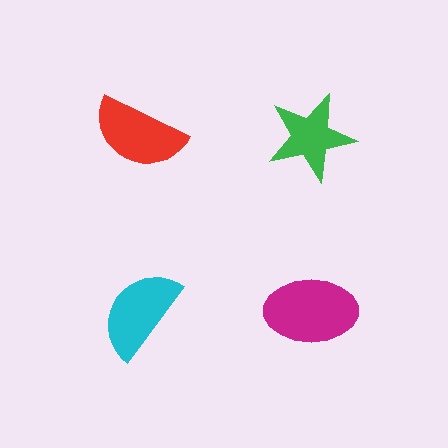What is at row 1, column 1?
A red semicircle.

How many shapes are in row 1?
2 shapes.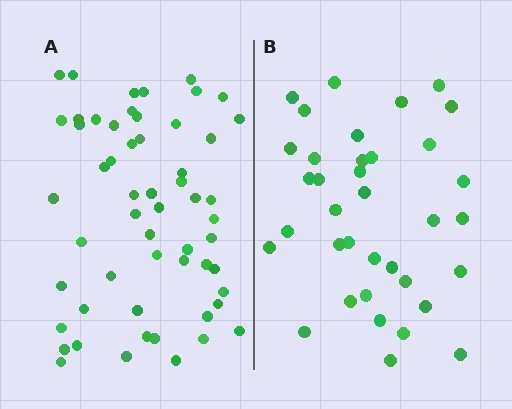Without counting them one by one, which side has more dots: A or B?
Region A (the left region) has more dots.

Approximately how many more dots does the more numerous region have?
Region A has approximately 20 more dots than region B.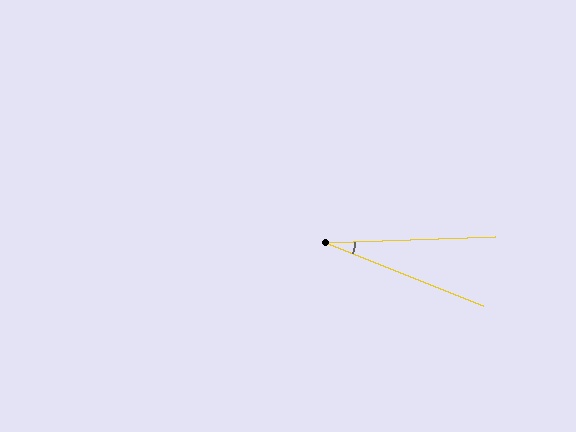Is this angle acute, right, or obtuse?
It is acute.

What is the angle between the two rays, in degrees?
Approximately 24 degrees.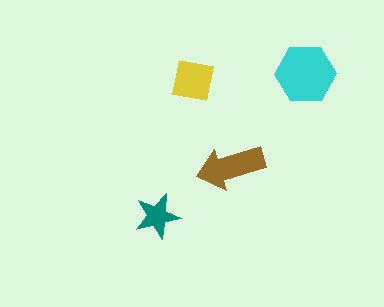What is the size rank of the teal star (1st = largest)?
4th.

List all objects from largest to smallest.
The cyan hexagon, the brown arrow, the yellow square, the teal star.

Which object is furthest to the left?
The teal star is leftmost.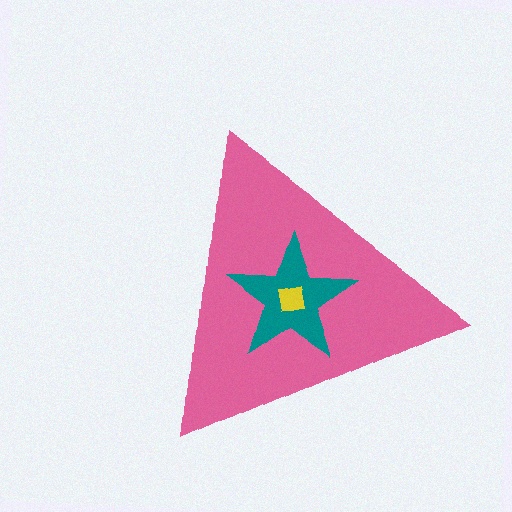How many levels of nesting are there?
3.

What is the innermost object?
The yellow square.